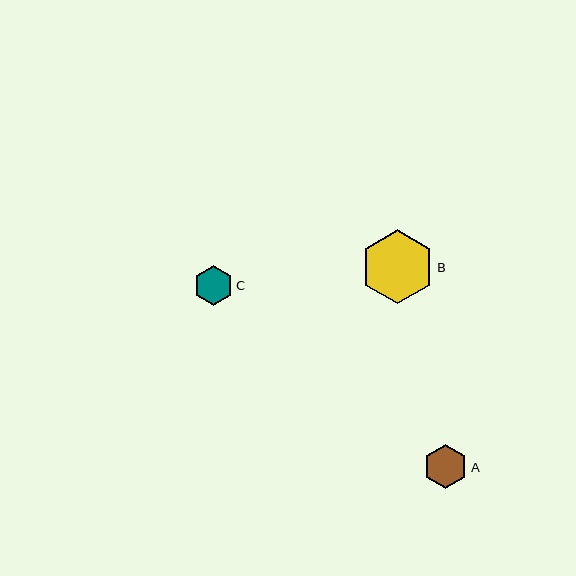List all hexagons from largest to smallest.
From largest to smallest: B, A, C.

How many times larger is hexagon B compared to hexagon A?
Hexagon B is approximately 1.7 times the size of hexagon A.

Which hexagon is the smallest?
Hexagon C is the smallest with a size of approximately 40 pixels.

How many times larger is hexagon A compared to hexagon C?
Hexagon A is approximately 1.1 times the size of hexagon C.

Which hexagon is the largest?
Hexagon B is the largest with a size of approximately 74 pixels.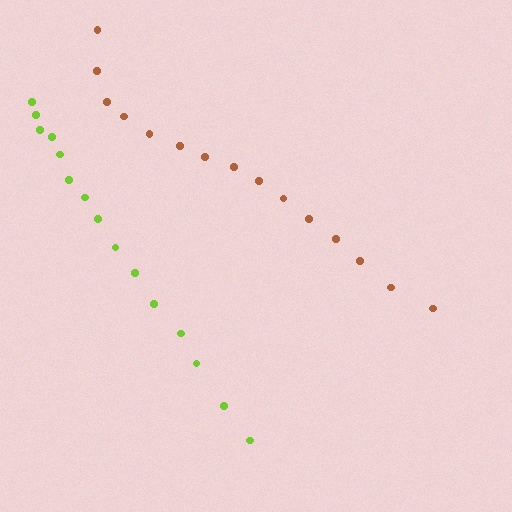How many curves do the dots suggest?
There are 2 distinct paths.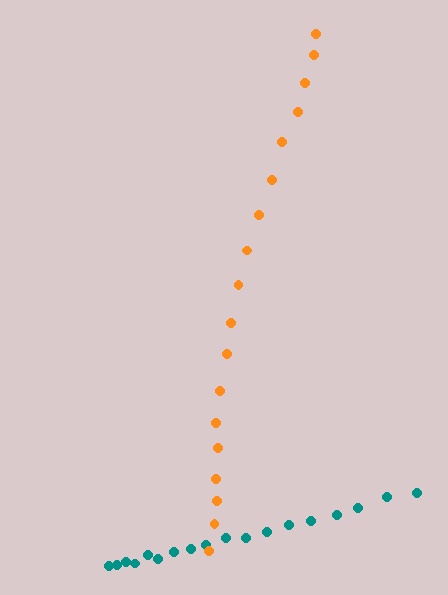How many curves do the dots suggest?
There are 2 distinct paths.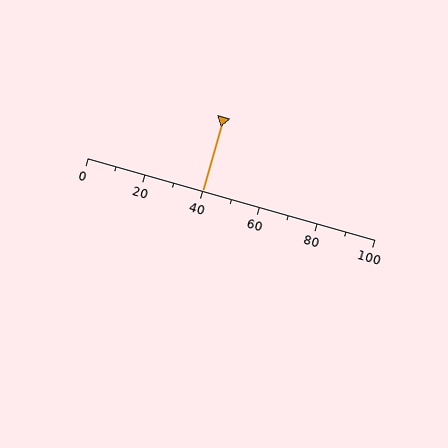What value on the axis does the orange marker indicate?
The marker indicates approximately 40.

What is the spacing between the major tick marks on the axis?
The major ticks are spaced 20 apart.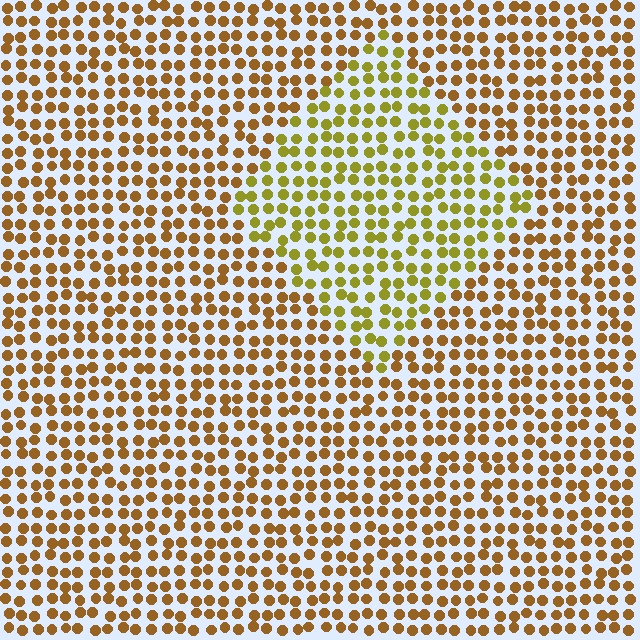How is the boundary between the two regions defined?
The boundary is defined purely by a slight shift in hue (about 31 degrees). Spacing, size, and orientation are identical on both sides.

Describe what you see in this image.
The image is filled with small brown elements in a uniform arrangement. A diamond-shaped region is visible where the elements are tinted to a slightly different hue, forming a subtle color boundary.